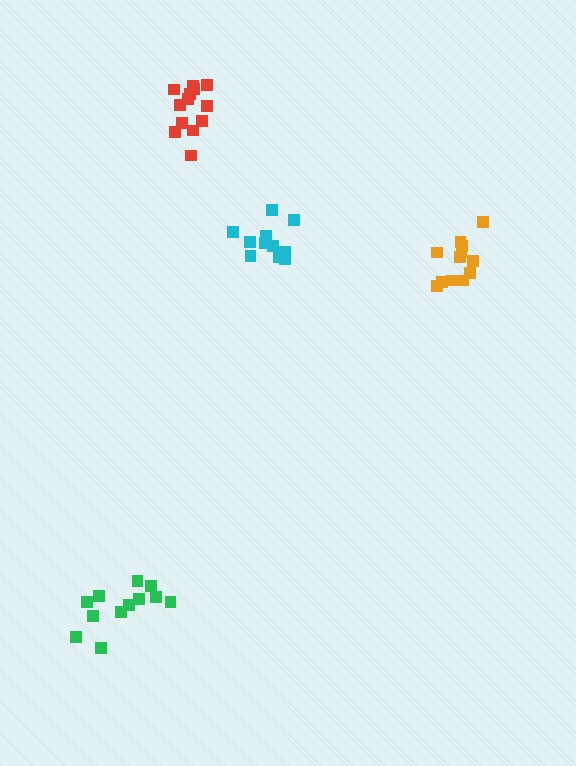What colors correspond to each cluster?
The clusters are colored: green, cyan, red, orange.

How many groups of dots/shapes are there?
There are 4 groups.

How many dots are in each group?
Group 1: 12 dots, Group 2: 11 dots, Group 3: 13 dots, Group 4: 12 dots (48 total).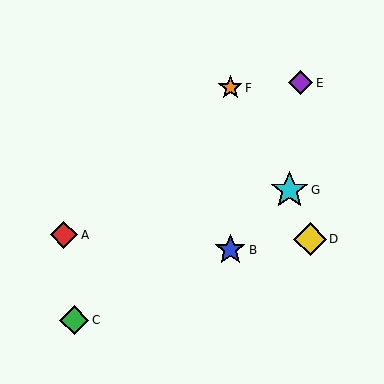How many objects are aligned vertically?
2 objects (B, F) are aligned vertically.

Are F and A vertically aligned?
No, F is at x≈230 and A is at x≈64.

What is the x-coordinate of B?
Object B is at x≈230.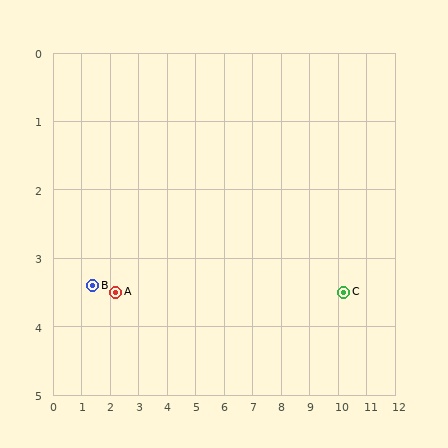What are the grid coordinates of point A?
Point A is at approximately (2.2, 3.5).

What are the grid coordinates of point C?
Point C is at approximately (10.2, 3.5).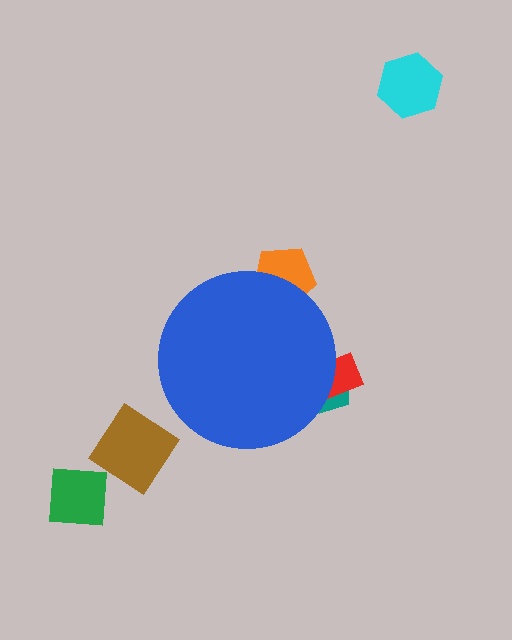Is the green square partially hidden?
No, the green square is fully visible.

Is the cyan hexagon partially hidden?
No, the cyan hexagon is fully visible.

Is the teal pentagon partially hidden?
Yes, the teal pentagon is partially hidden behind the blue circle.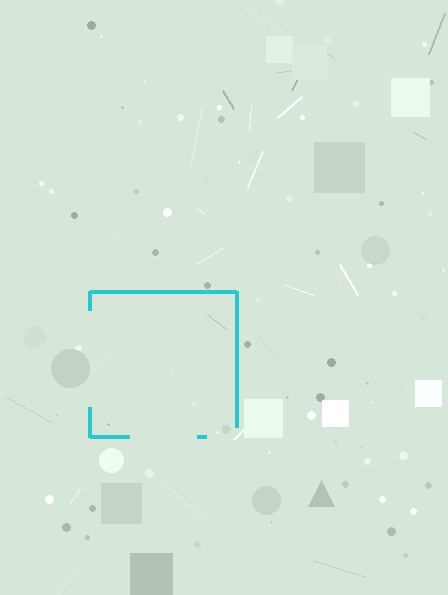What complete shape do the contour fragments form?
The contour fragments form a square.